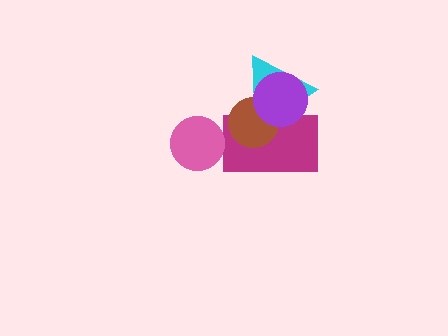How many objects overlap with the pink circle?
0 objects overlap with the pink circle.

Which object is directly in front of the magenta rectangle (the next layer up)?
The brown circle is directly in front of the magenta rectangle.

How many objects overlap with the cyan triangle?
3 objects overlap with the cyan triangle.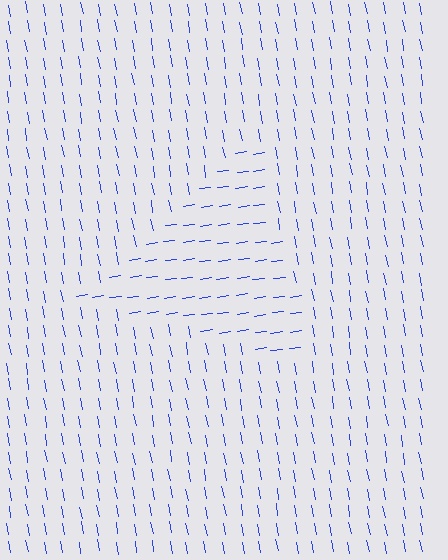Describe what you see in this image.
The image is filled with small blue line segments. A triangle region in the image has lines oriented differently from the surrounding lines, creating a visible texture boundary.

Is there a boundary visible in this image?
Yes, there is a texture boundary formed by a change in line orientation.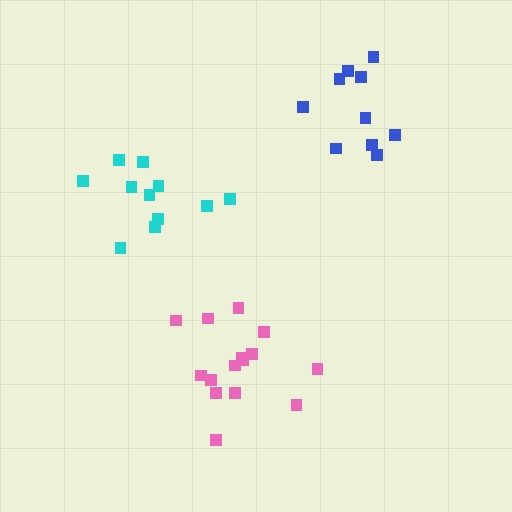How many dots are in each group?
Group 1: 15 dots, Group 2: 10 dots, Group 3: 11 dots (36 total).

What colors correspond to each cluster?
The clusters are colored: pink, blue, cyan.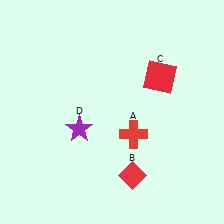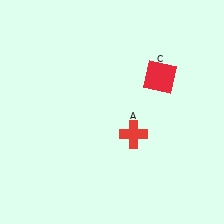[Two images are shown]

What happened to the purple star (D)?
The purple star (D) was removed in Image 2. It was in the bottom-left area of Image 1.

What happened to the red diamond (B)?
The red diamond (B) was removed in Image 2. It was in the bottom-right area of Image 1.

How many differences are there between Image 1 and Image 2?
There are 2 differences between the two images.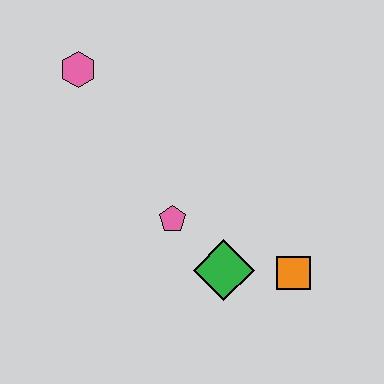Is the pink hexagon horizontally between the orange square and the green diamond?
No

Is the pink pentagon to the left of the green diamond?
Yes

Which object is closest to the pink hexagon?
The pink pentagon is closest to the pink hexagon.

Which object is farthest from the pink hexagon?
The orange square is farthest from the pink hexagon.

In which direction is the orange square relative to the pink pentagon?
The orange square is to the right of the pink pentagon.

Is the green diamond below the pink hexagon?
Yes